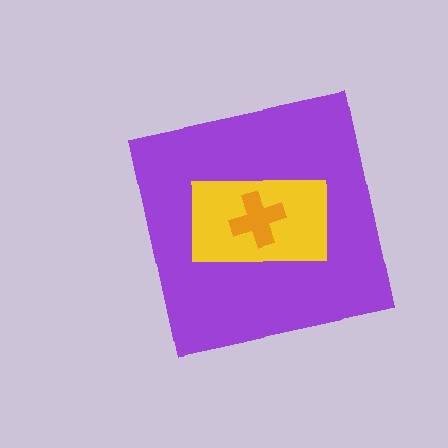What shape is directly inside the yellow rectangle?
The orange cross.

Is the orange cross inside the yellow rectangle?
Yes.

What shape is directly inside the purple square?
The yellow rectangle.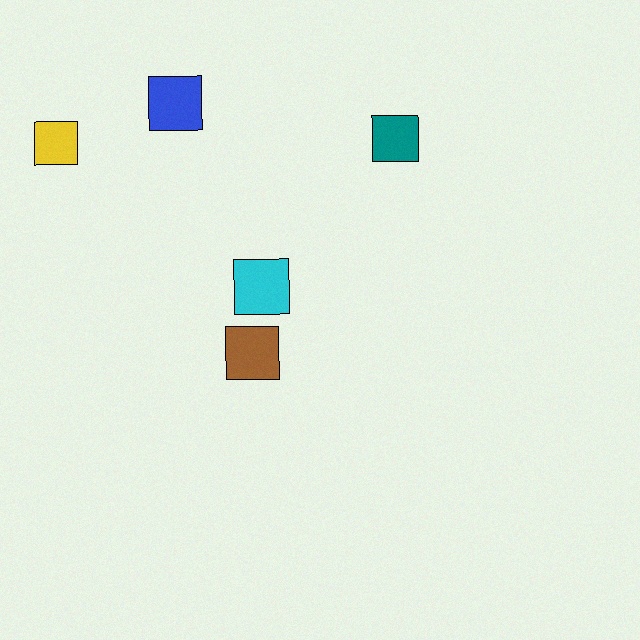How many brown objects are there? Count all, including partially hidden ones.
There is 1 brown object.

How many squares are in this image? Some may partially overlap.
There are 5 squares.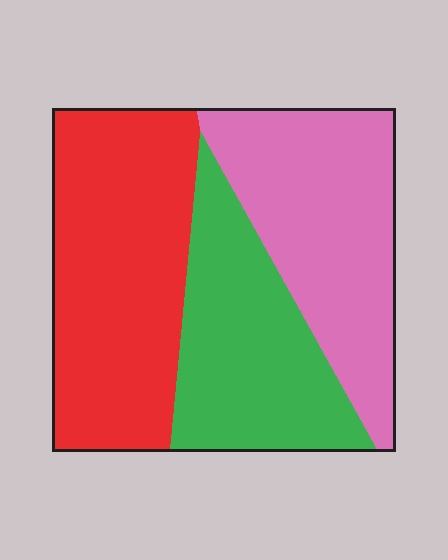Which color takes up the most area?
Red, at roughly 40%.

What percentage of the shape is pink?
Pink takes up about one third (1/3) of the shape.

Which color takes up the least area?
Green, at roughly 30%.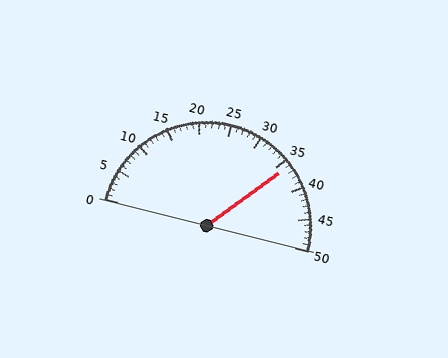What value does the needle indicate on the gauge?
The needle indicates approximately 36.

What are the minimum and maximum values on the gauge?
The gauge ranges from 0 to 50.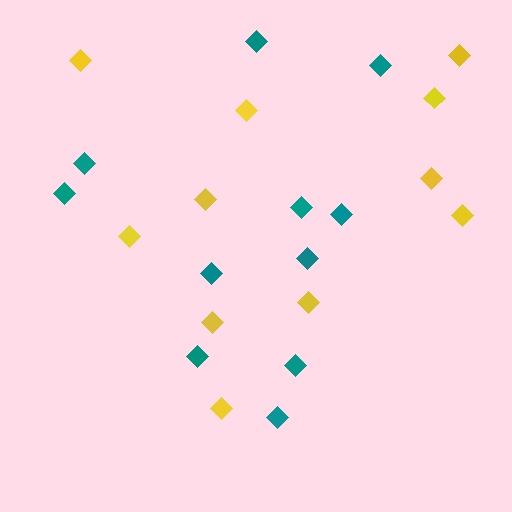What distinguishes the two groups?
There are 2 groups: one group of yellow diamonds (11) and one group of teal diamonds (11).